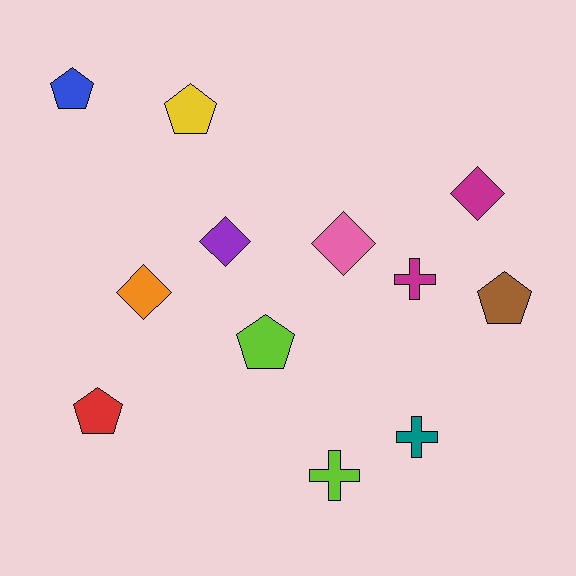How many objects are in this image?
There are 12 objects.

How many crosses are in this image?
There are 3 crosses.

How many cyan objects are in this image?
There are no cyan objects.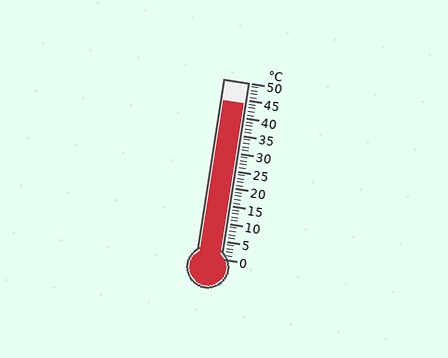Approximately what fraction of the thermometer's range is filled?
The thermometer is filled to approximately 90% of its range.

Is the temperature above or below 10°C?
The temperature is above 10°C.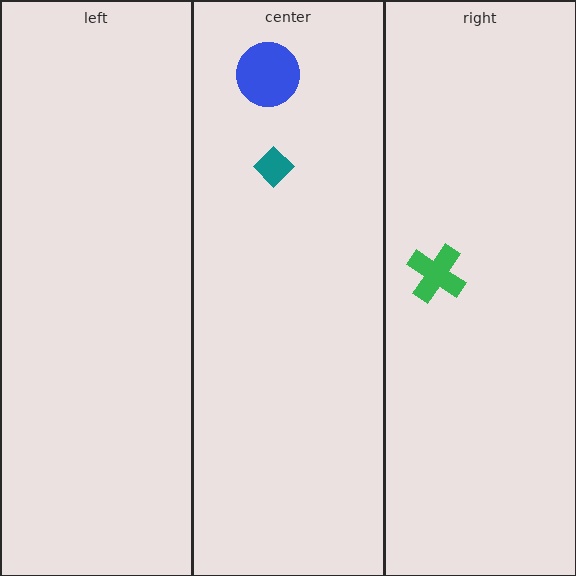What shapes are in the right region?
The green cross.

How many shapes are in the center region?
2.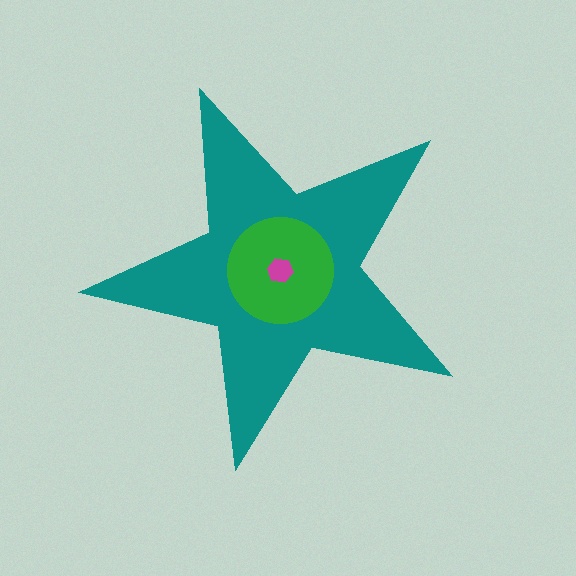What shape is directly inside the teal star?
The green circle.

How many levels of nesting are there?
3.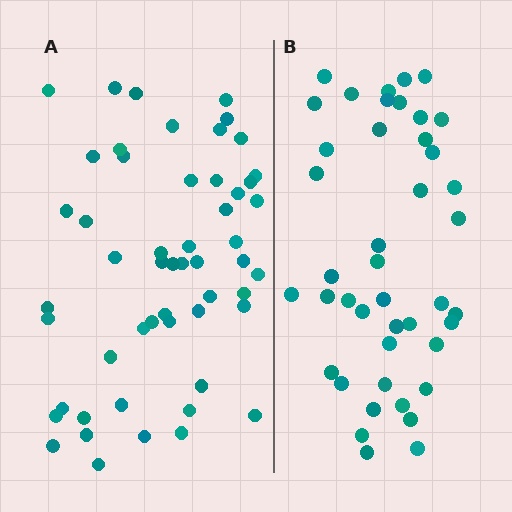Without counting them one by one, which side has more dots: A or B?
Region A (the left region) has more dots.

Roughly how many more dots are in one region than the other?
Region A has roughly 10 or so more dots than region B.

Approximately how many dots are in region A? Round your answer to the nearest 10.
About 50 dots. (The exact count is 53, which rounds to 50.)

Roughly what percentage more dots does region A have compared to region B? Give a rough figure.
About 25% more.